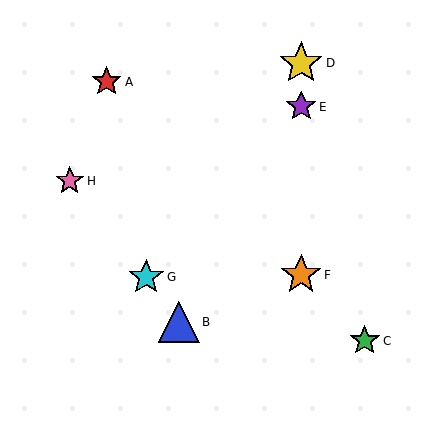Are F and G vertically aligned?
No, F is at x≈301 and G is at x≈146.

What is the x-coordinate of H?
Object H is at x≈70.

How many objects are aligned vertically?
3 objects (D, E, F) are aligned vertically.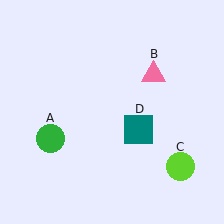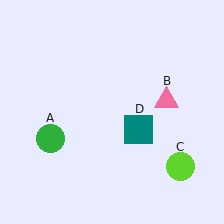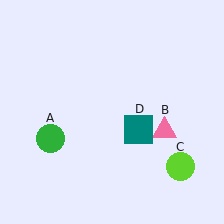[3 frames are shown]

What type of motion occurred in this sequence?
The pink triangle (object B) rotated clockwise around the center of the scene.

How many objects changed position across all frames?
1 object changed position: pink triangle (object B).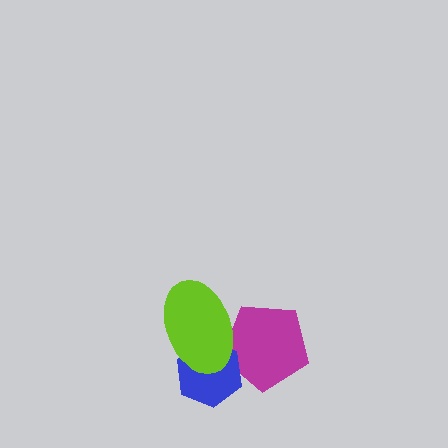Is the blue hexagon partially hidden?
Yes, it is partially covered by another shape.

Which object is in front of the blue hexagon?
The lime ellipse is in front of the blue hexagon.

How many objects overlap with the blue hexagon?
2 objects overlap with the blue hexagon.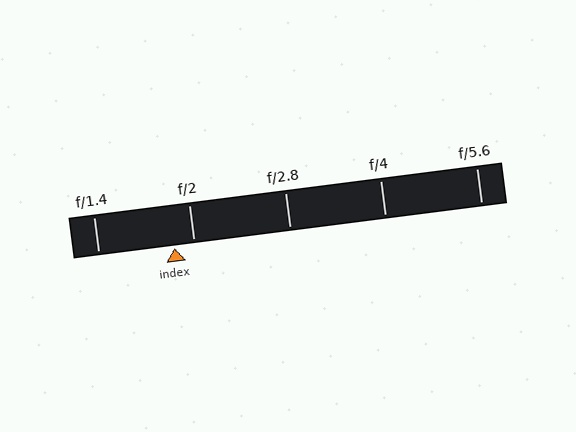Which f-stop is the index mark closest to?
The index mark is closest to f/2.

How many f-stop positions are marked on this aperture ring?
There are 5 f-stop positions marked.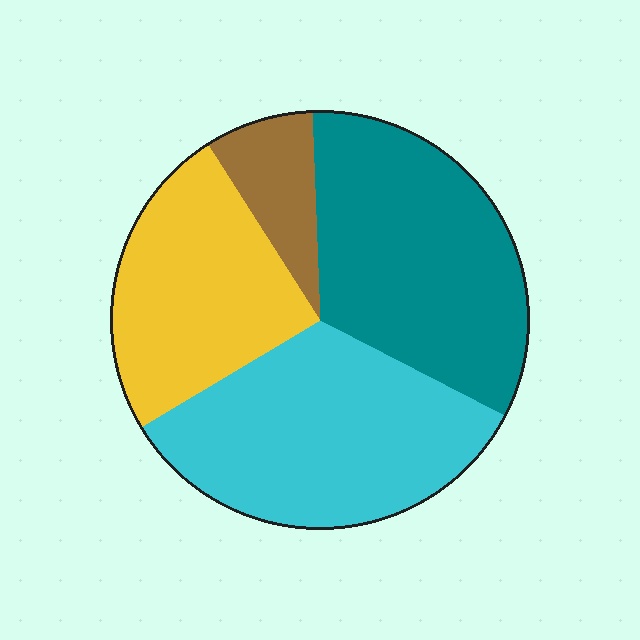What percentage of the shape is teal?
Teal takes up between a sixth and a third of the shape.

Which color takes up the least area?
Brown, at roughly 10%.